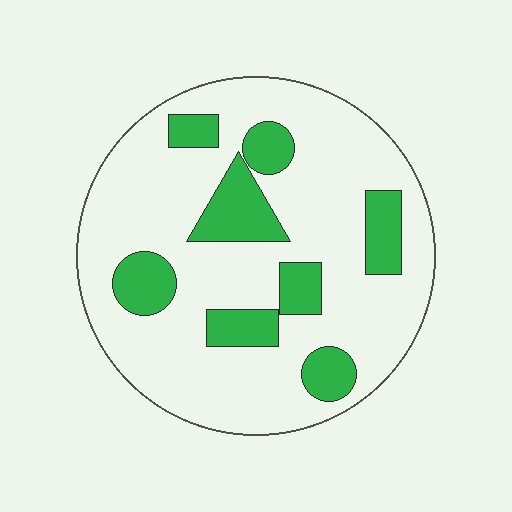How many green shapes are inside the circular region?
8.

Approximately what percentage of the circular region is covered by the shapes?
Approximately 20%.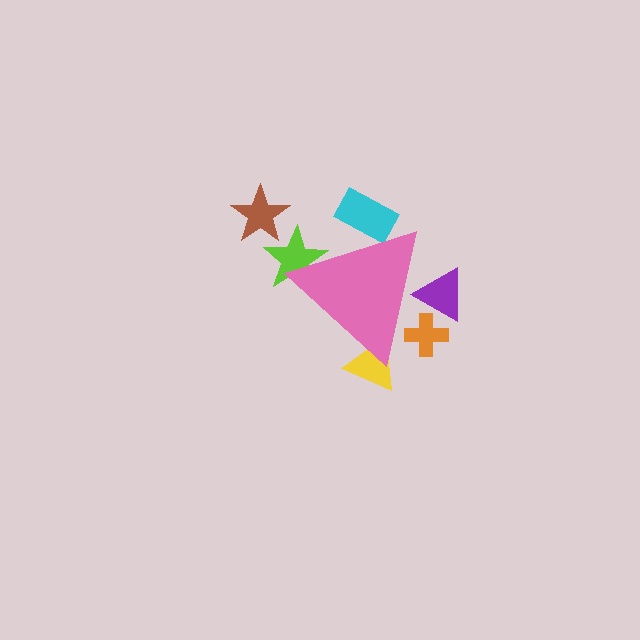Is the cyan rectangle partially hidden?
Yes, the cyan rectangle is partially hidden behind the pink triangle.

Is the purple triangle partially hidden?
Yes, the purple triangle is partially hidden behind the pink triangle.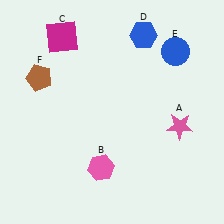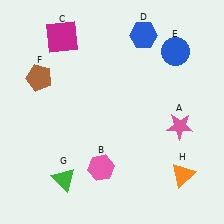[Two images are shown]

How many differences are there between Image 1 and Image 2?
There are 2 differences between the two images.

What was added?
A green triangle (G), an orange triangle (H) were added in Image 2.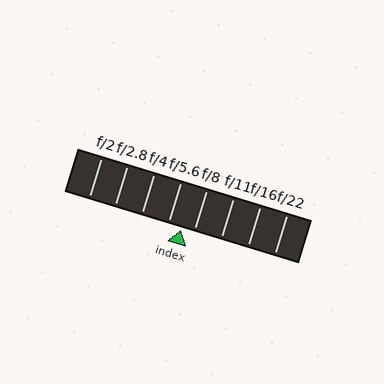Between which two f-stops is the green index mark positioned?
The index mark is between f/5.6 and f/8.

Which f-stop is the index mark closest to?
The index mark is closest to f/8.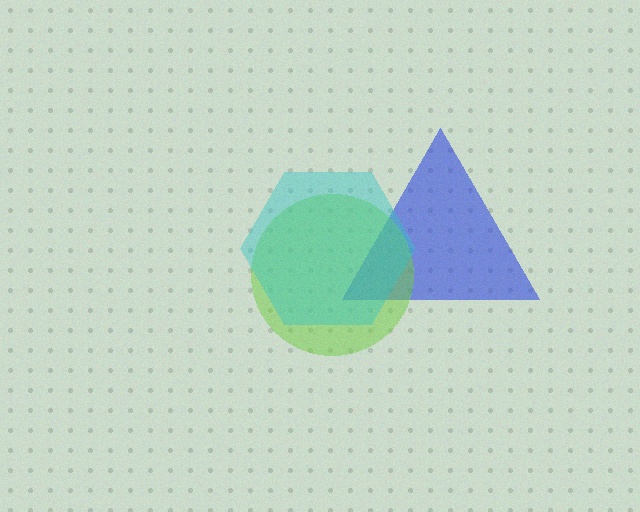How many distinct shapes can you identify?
There are 3 distinct shapes: a blue triangle, a lime circle, a cyan hexagon.